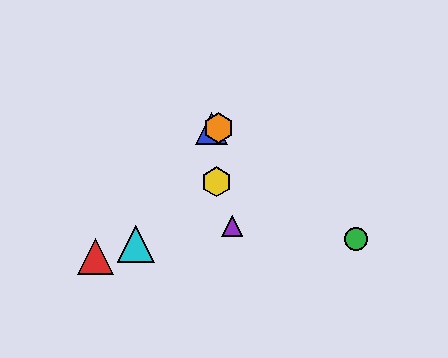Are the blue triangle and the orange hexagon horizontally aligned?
Yes, both are at y≈128.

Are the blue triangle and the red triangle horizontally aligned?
No, the blue triangle is at y≈128 and the red triangle is at y≈256.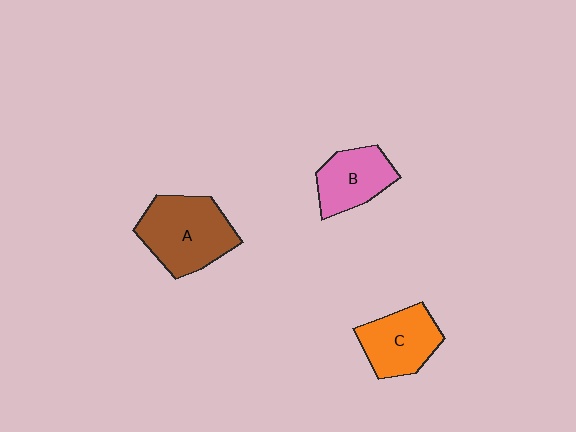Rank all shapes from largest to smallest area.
From largest to smallest: A (brown), C (orange), B (pink).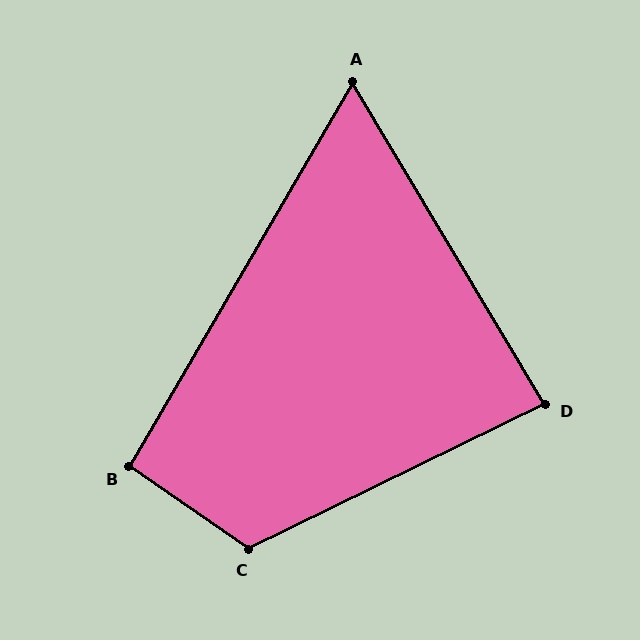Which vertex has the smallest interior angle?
A, at approximately 61 degrees.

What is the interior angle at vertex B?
Approximately 95 degrees (approximately right).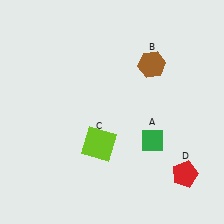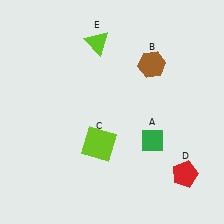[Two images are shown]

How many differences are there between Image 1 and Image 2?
There is 1 difference between the two images.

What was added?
A lime triangle (E) was added in Image 2.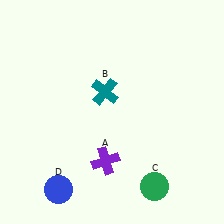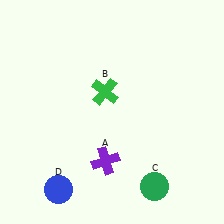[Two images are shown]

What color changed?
The cross (B) changed from teal in Image 1 to green in Image 2.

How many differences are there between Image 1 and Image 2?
There is 1 difference between the two images.